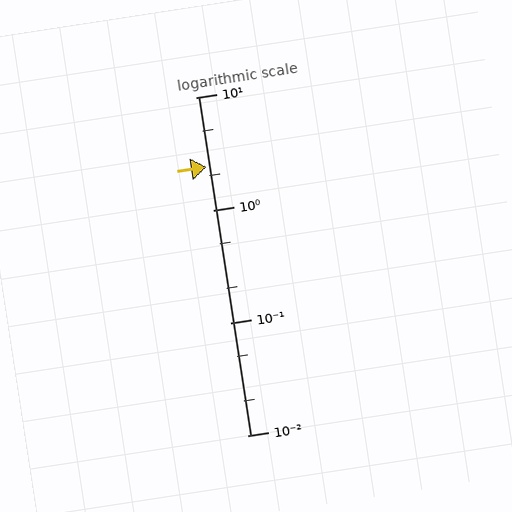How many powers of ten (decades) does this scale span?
The scale spans 3 decades, from 0.01 to 10.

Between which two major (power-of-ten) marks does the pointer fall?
The pointer is between 1 and 10.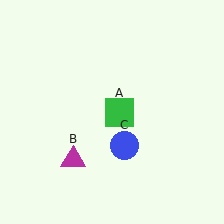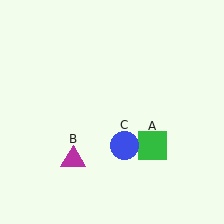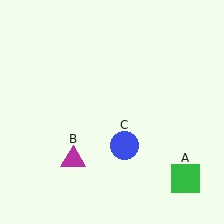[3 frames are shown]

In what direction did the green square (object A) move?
The green square (object A) moved down and to the right.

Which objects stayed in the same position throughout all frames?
Magenta triangle (object B) and blue circle (object C) remained stationary.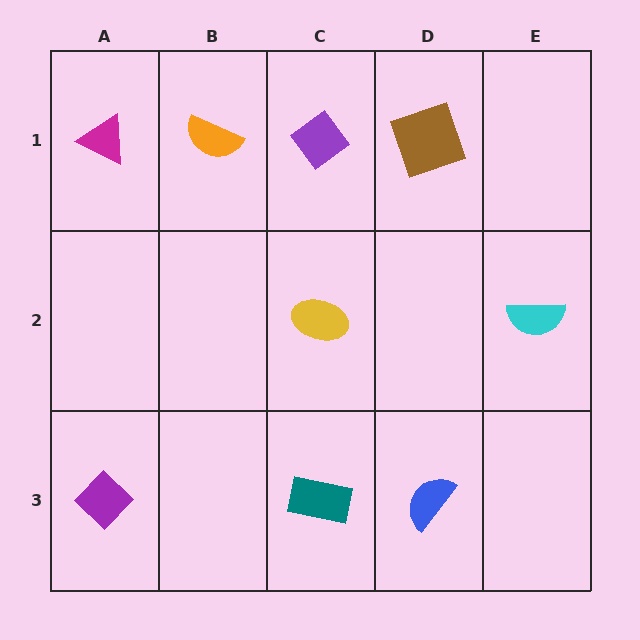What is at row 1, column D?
A brown square.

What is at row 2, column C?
A yellow ellipse.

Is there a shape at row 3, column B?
No, that cell is empty.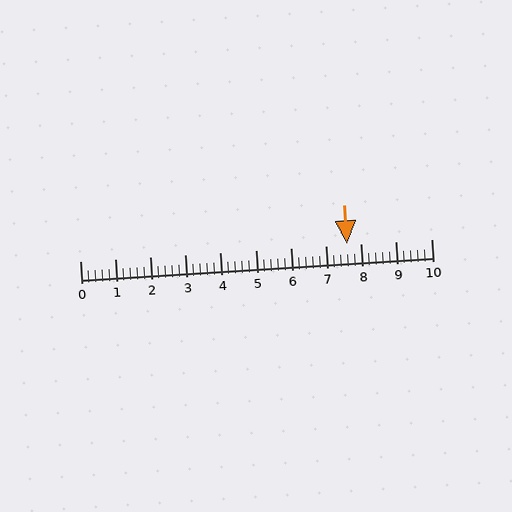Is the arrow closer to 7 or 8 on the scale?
The arrow is closer to 8.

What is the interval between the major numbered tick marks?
The major tick marks are spaced 1 units apart.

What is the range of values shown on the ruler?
The ruler shows values from 0 to 10.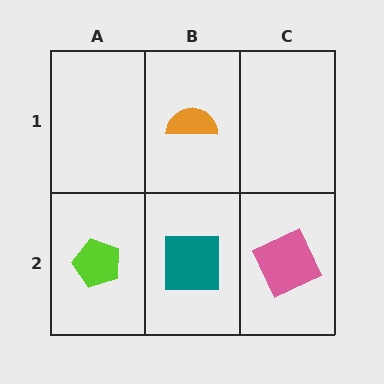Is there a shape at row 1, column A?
No, that cell is empty.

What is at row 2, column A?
A lime pentagon.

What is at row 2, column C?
A pink square.